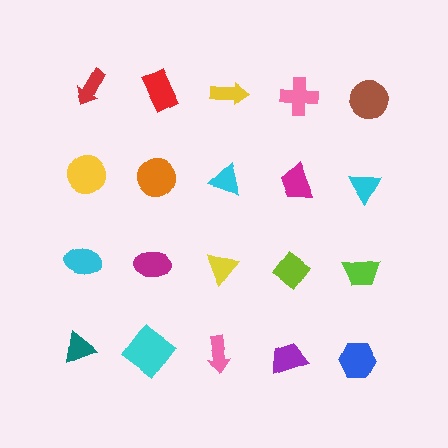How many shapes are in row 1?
5 shapes.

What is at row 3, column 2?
A magenta ellipse.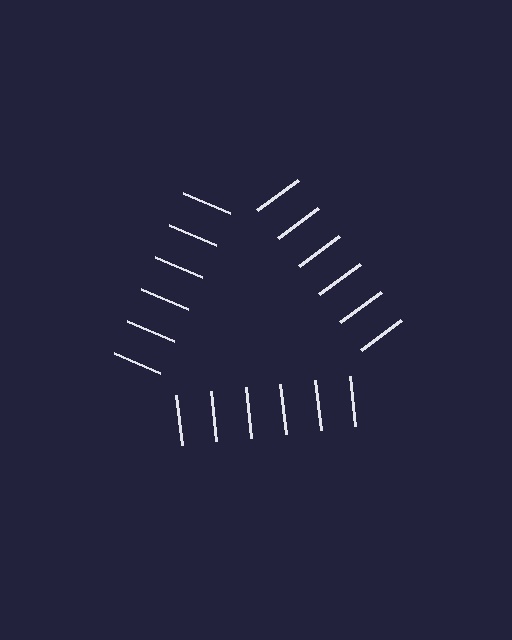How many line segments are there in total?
18 — 6 along each of the 3 edges.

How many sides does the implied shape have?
3 sides — the line-ends trace a triangle.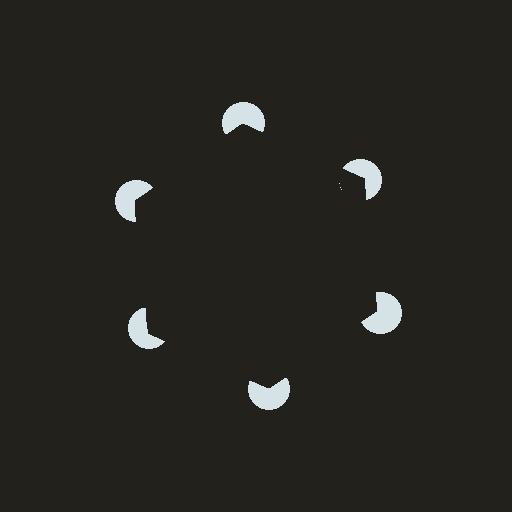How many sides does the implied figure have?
6 sides.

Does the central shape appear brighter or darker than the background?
It typically appears slightly darker than the background, even though no actual brightness change is drawn.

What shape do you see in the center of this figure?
An illusory hexagon — its edges are inferred from the aligned wedge cuts in the pac-man discs, not physically drawn.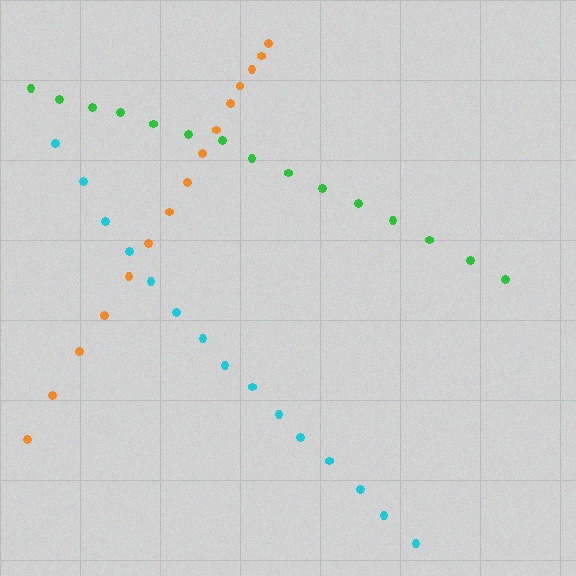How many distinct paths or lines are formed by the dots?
There are 3 distinct paths.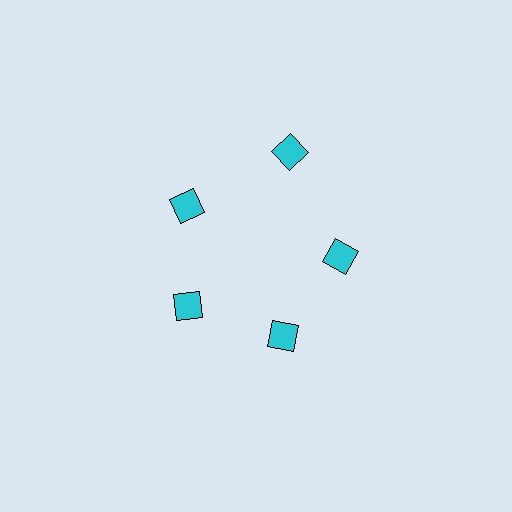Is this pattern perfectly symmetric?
No. The 5 cyan squares are arranged in a ring, but one element near the 1 o'clock position is pushed outward from the center, breaking the 5-fold rotational symmetry.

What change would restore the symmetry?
The symmetry would be restored by moving it inward, back onto the ring so that all 5 squares sit at equal angles and equal distance from the center.